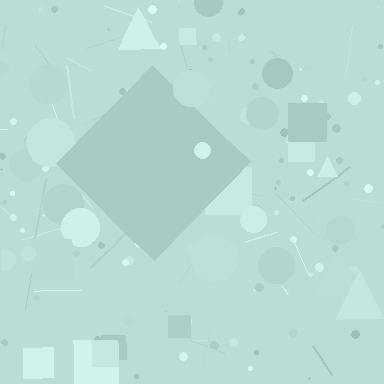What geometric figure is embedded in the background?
A diamond is embedded in the background.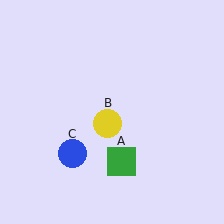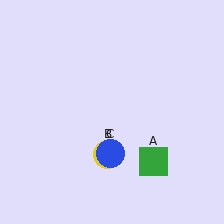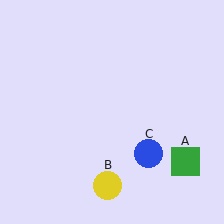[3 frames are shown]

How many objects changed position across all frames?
3 objects changed position: green square (object A), yellow circle (object B), blue circle (object C).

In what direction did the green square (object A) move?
The green square (object A) moved right.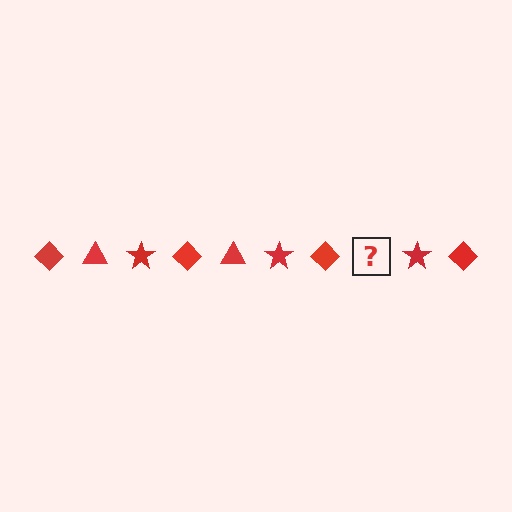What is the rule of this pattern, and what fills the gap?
The rule is that the pattern cycles through diamond, triangle, star shapes in red. The gap should be filled with a red triangle.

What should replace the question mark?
The question mark should be replaced with a red triangle.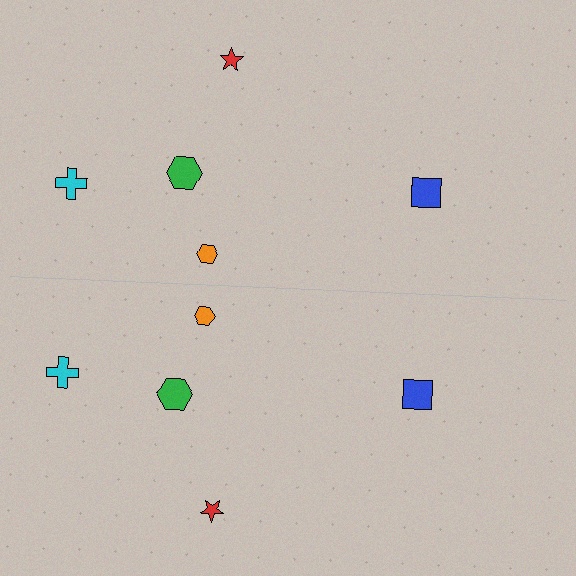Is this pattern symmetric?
Yes, this pattern has bilateral (reflection) symmetry.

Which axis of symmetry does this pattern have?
The pattern has a horizontal axis of symmetry running through the center of the image.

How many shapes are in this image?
There are 10 shapes in this image.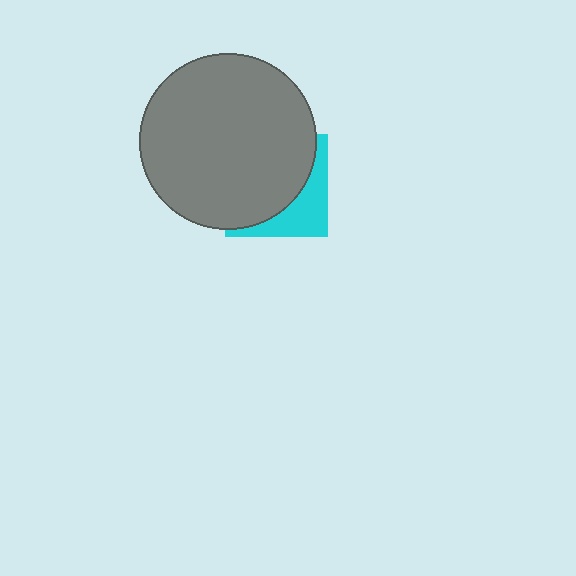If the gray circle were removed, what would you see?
You would see the complete cyan square.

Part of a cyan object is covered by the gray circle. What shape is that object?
It is a square.